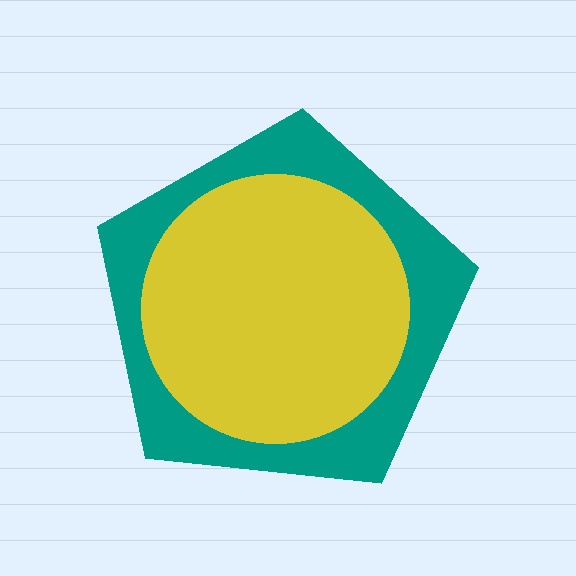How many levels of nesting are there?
2.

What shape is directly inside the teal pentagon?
The yellow circle.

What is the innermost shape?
The yellow circle.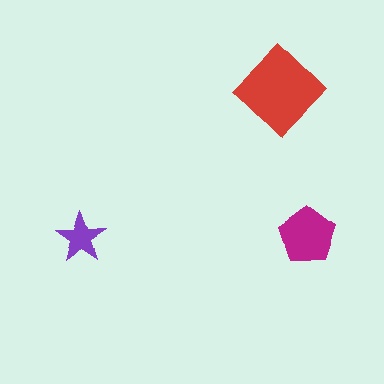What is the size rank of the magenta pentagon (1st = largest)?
2nd.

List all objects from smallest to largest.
The purple star, the magenta pentagon, the red diamond.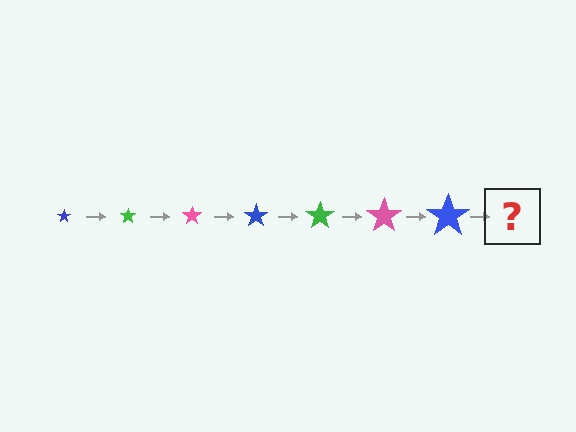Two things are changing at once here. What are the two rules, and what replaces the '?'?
The two rules are that the star grows larger each step and the color cycles through blue, green, and pink. The '?' should be a green star, larger than the previous one.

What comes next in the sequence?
The next element should be a green star, larger than the previous one.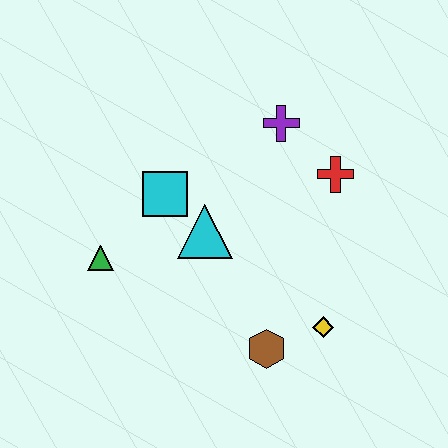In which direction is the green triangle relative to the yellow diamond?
The green triangle is to the left of the yellow diamond.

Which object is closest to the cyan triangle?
The cyan square is closest to the cyan triangle.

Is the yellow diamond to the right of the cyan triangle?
Yes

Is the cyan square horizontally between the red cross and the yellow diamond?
No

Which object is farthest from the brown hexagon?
The purple cross is farthest from the brown hexagon.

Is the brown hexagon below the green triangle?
Yes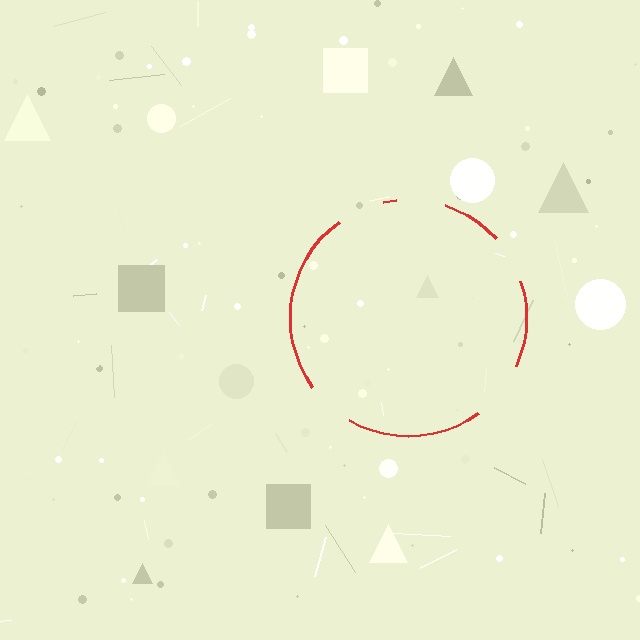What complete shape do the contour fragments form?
The contour fragments form a circle.